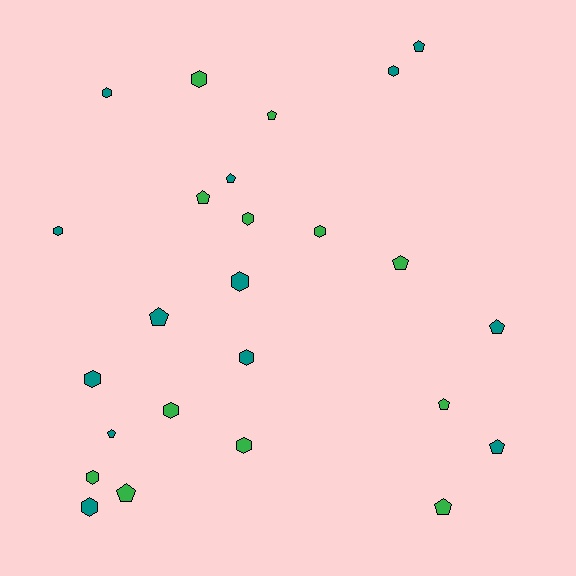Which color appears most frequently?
Teal, with 13 objects.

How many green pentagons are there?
There are 6 green pentagons.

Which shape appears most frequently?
Hexagon, with 13 objects.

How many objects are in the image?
There are 25 objects.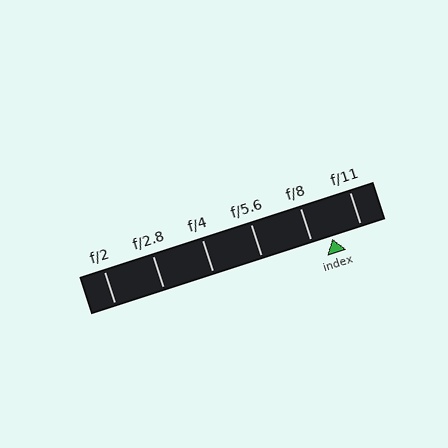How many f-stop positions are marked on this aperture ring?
There are 6 f-stop positions marked.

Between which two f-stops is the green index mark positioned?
The index mark is between f/8 and f/11.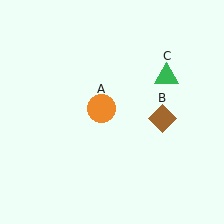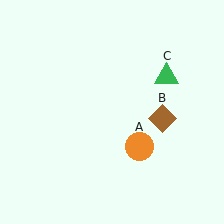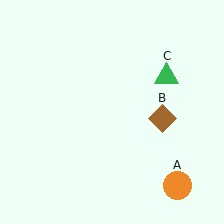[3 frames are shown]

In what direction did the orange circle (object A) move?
The orange circle (object A) moved down and to the right.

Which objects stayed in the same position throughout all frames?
Brown diamond (object B) and green triangle (object C) remained stationary.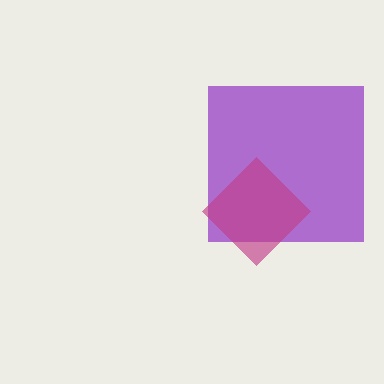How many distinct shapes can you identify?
There are 2 distinct shapes: a purple square, a magenta diamond.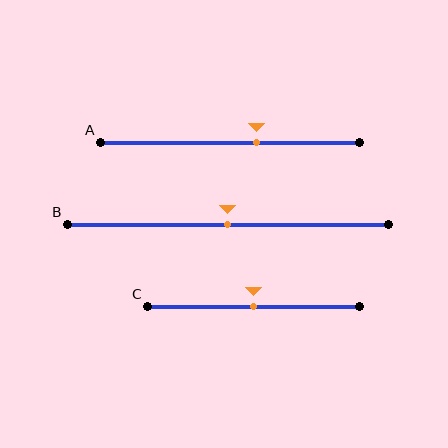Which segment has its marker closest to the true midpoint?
Segment B has its marker closest to the true midpoint.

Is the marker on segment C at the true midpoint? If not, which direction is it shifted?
Yes, the marker on segment C is at the true midpoint.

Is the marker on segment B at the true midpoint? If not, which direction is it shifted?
Yes, the marker on segment B is at the true midpoint.